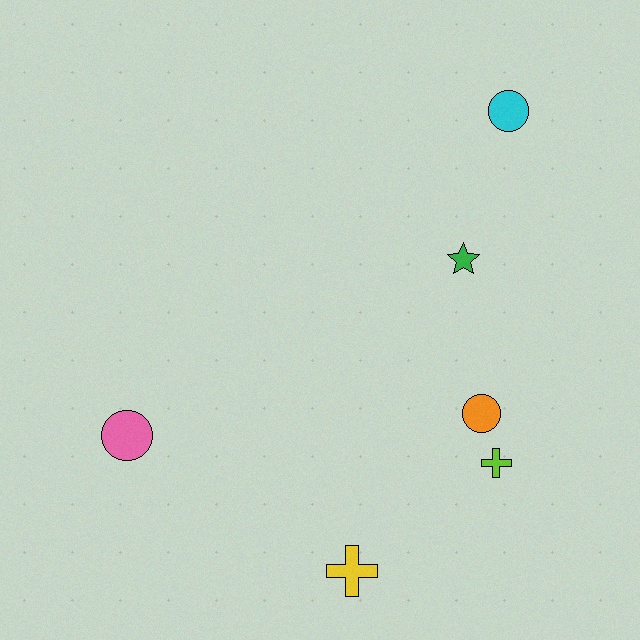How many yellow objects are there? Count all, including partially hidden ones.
There is 1 yellow object.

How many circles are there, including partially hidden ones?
There are 3 circles.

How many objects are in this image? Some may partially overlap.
There are 6 objects.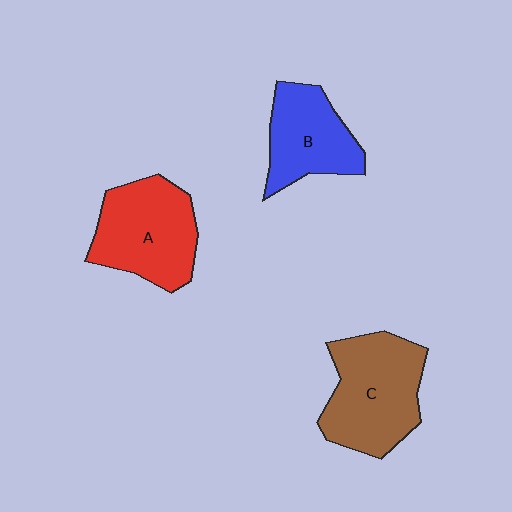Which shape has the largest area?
Shape C (brown).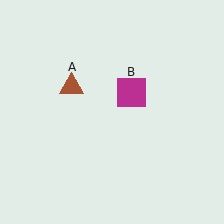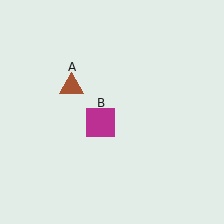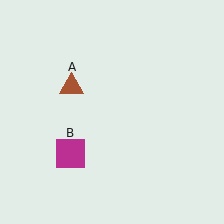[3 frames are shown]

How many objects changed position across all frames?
1 object changed position: magenta square (object B).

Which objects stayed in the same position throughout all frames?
Brown triangle (object A) remained stationary.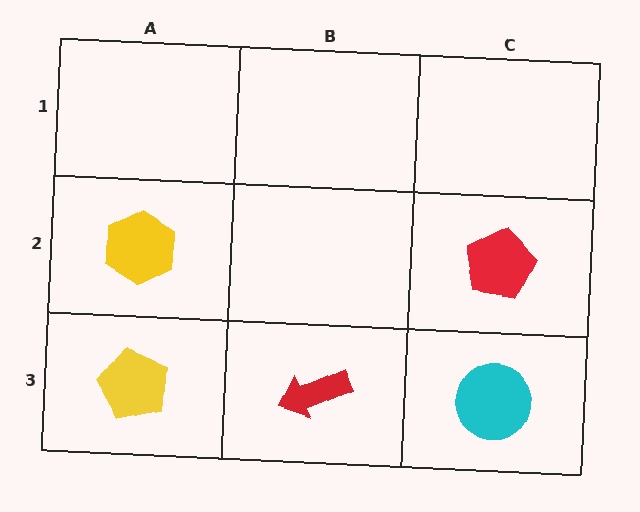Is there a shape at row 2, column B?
No, that cell is empty.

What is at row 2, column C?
A red pentagon.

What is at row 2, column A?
A yellow hexagon.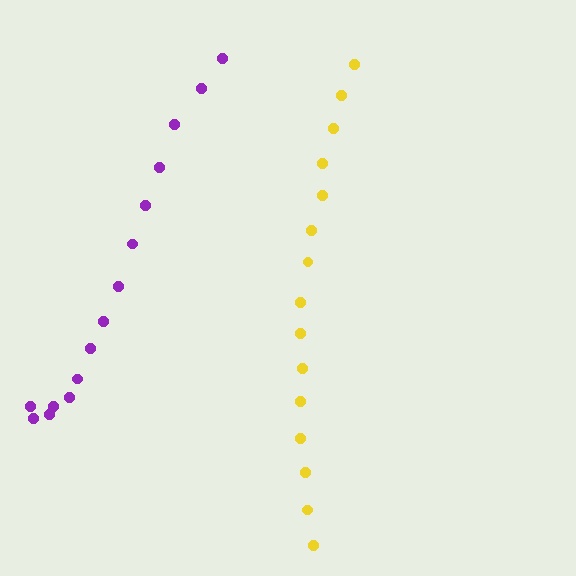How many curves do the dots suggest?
There are 2 distinct paths.